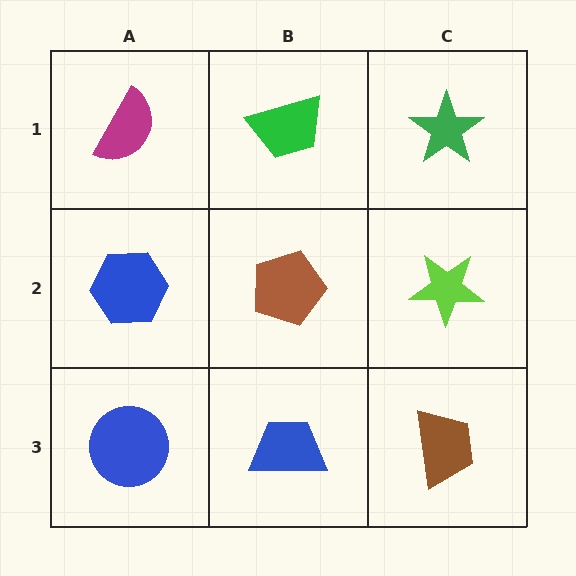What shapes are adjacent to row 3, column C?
A lime star (row 2, column C), a blue trapezoid (row 3, column B).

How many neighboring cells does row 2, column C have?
3.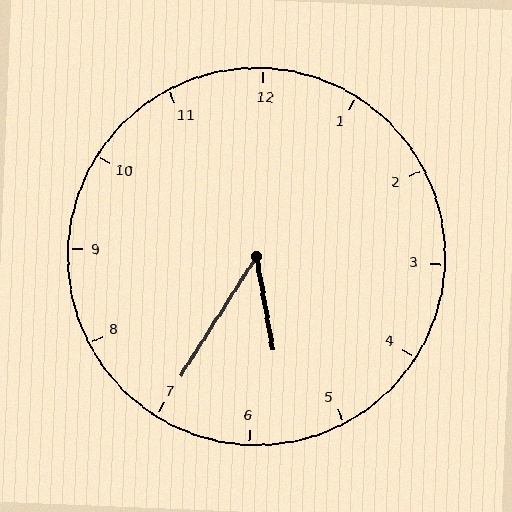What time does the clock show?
5:35.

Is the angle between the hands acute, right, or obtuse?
It is acute.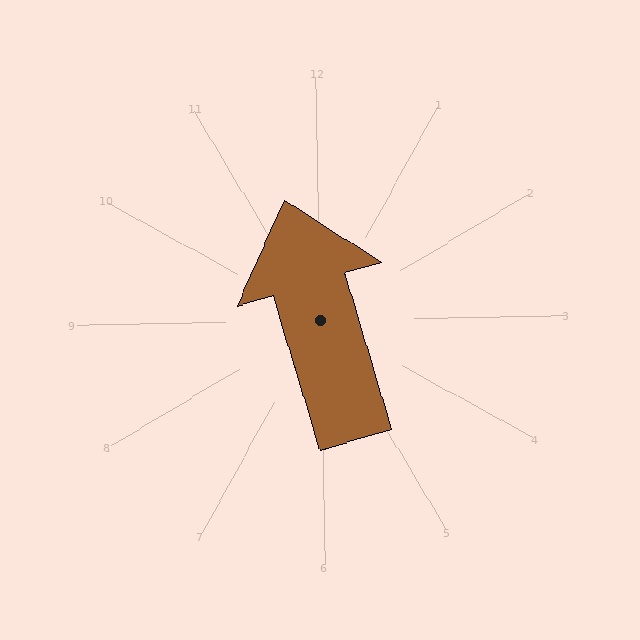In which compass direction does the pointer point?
North.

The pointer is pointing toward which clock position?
Roughly 11 o'clock.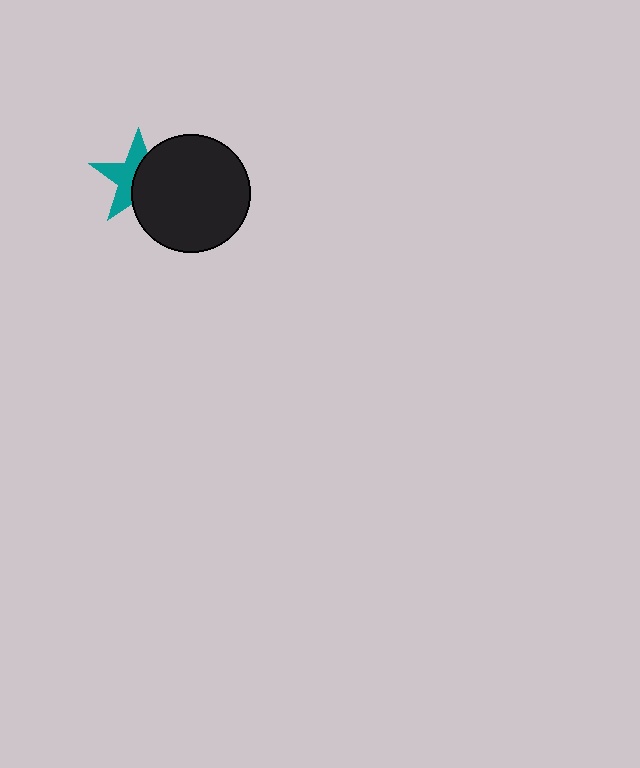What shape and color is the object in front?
The object in front is a black circle.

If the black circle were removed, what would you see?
You would see the complete teal star.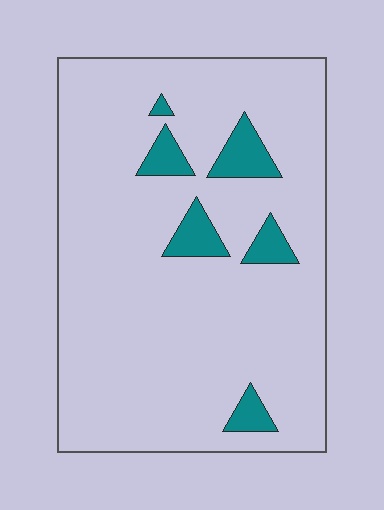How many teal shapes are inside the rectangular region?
6.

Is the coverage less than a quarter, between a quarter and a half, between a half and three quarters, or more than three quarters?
Less than a quarter.